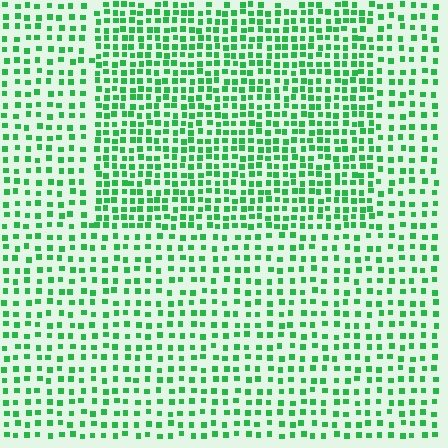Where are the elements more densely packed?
The elements are more densely packed inside the rectangle boundary.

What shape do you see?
I see a rectangle.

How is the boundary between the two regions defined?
The boundary is defined by a change in element density (approximately 1.7x ratio). All elements are the same color, size, and shape.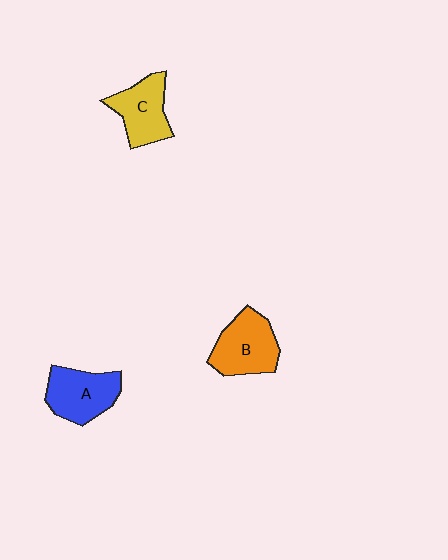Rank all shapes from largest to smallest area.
From largest to smallest: B (orange), A (blue), C (yellow).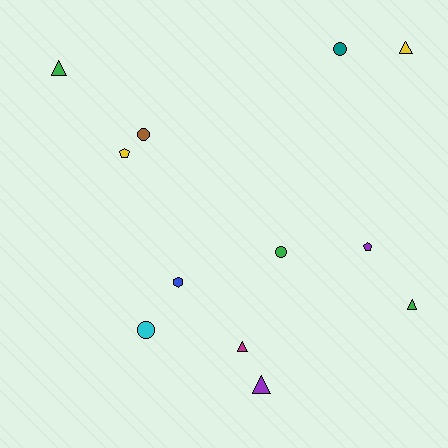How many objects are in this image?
There are 12 objects.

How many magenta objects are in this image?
There is 1 magenta object.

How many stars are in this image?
There are no stars.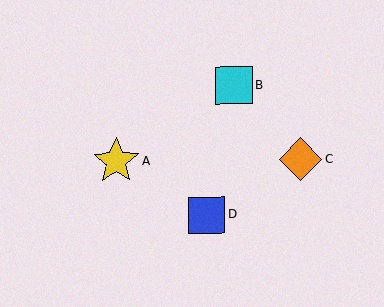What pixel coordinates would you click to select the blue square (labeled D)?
Click at (207, 215) to select the blue square D.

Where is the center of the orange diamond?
The center of the orange diamond is at (301, 159).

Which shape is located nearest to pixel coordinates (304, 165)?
The orange diamond (labeled C) at (301, 159) is nearest to that location.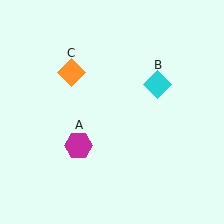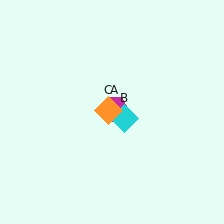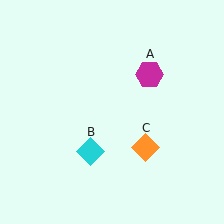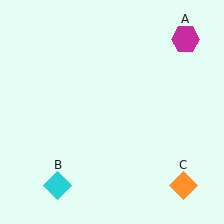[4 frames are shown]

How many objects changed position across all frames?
3 objects changed position: magenta hexagon (object A), cyan diamond (object B), orange diamond (object C).